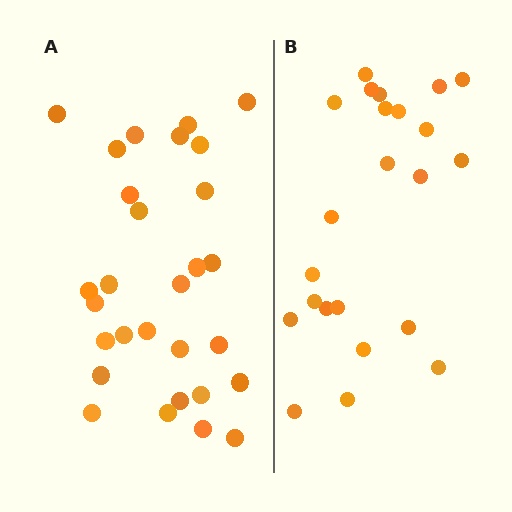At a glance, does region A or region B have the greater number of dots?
Region A (the left region) has more dots.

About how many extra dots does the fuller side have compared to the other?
Region A has about 6 more dots than region B.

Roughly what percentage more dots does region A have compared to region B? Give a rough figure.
About 25% more.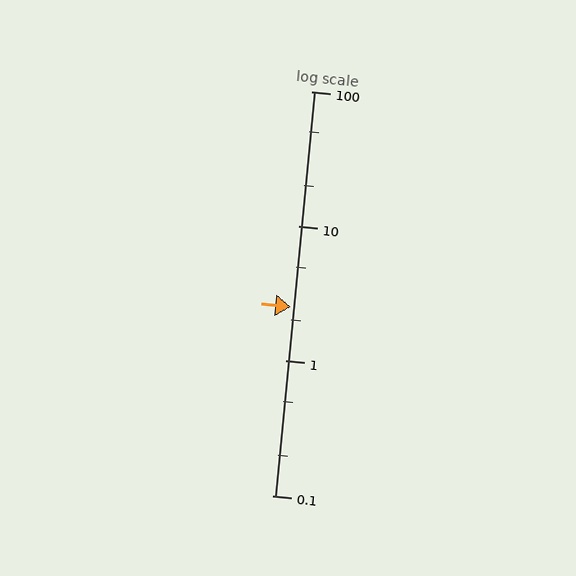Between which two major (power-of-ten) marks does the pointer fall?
The pointer is between 1 and 10.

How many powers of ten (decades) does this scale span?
The scale spans 3 decades, from 0.1 to 100.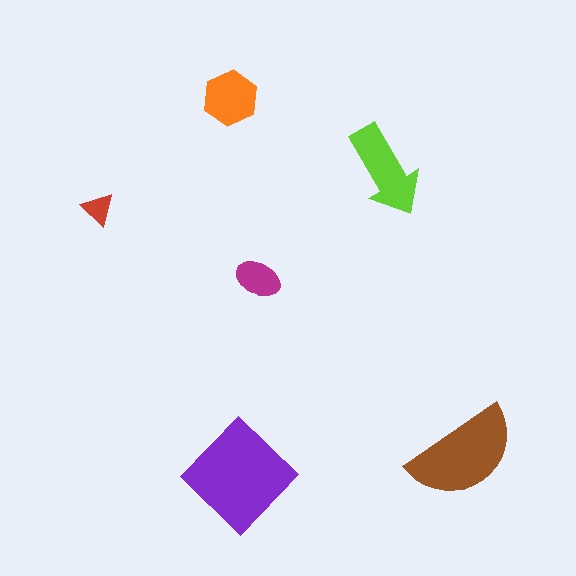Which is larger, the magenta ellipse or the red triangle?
The magenta ellipse.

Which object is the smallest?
The red triangle.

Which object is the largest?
The purple diamond.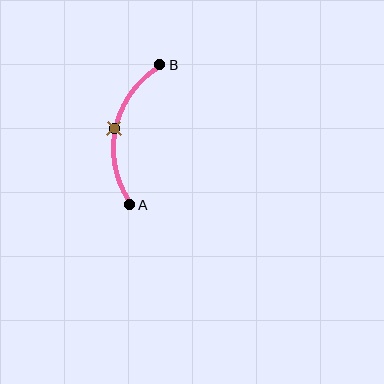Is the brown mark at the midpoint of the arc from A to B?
Yes. The brown mark lies on the arc at equal arc-length from both A and B — it is the arc midpoint.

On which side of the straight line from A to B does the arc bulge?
The arc bulges to the left of the straight line connecting A and B.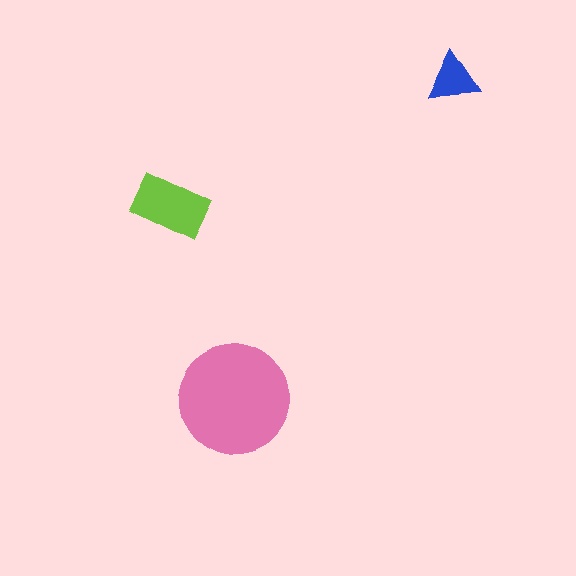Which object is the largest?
The pink circle.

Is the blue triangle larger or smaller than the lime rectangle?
Smaller.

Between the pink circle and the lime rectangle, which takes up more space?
The pink circle.